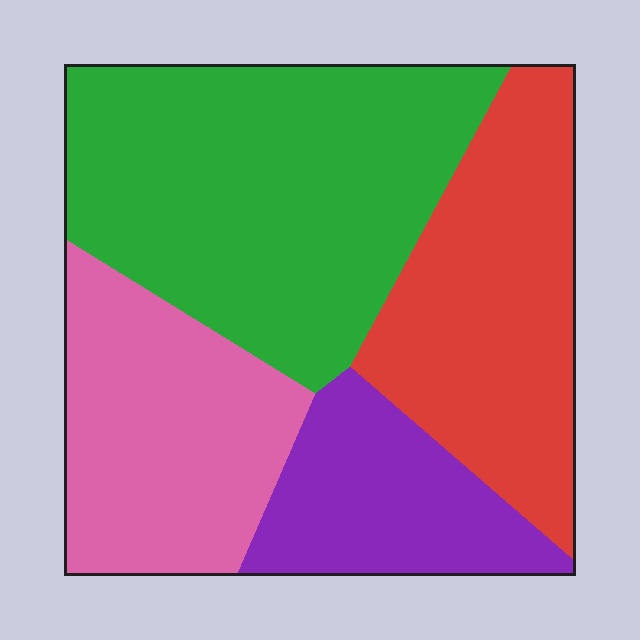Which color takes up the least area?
Purple, at roughly 15%.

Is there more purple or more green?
Green.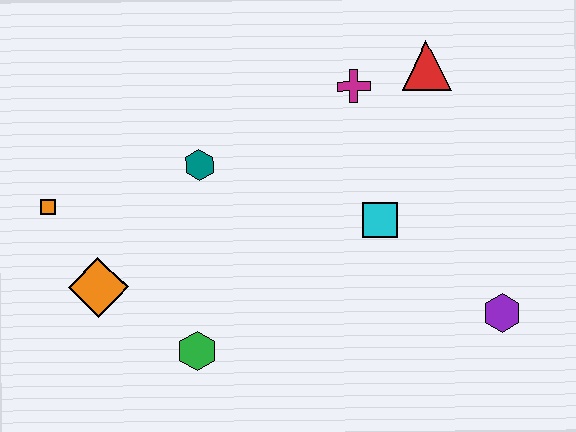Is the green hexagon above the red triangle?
No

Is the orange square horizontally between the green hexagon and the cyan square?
No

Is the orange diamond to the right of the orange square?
Yes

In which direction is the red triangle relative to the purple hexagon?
The red triangle is above the purple hexagon.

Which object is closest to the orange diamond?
The orange square is closest to the orange diamond.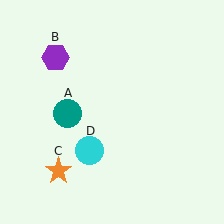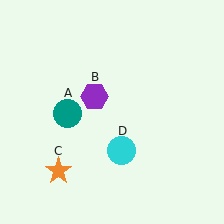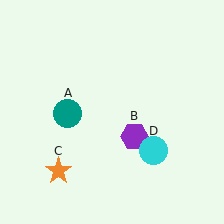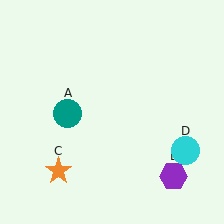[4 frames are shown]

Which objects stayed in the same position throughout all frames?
Teal circle (object A) and orange star (object C) remained stationary.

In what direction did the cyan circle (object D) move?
The cyan circle (object D) moved right.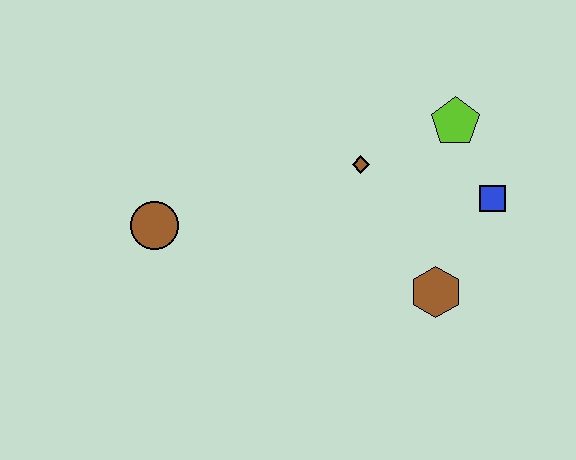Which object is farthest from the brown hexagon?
The brown circle is farthest from the brown hexagon.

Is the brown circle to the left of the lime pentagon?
Yes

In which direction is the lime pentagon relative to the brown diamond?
The lime pentagon is to the right of the brown diamond.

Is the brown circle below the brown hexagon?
No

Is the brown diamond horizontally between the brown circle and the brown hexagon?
Yes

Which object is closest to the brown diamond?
The lime pentagon is closest to the brown diamond.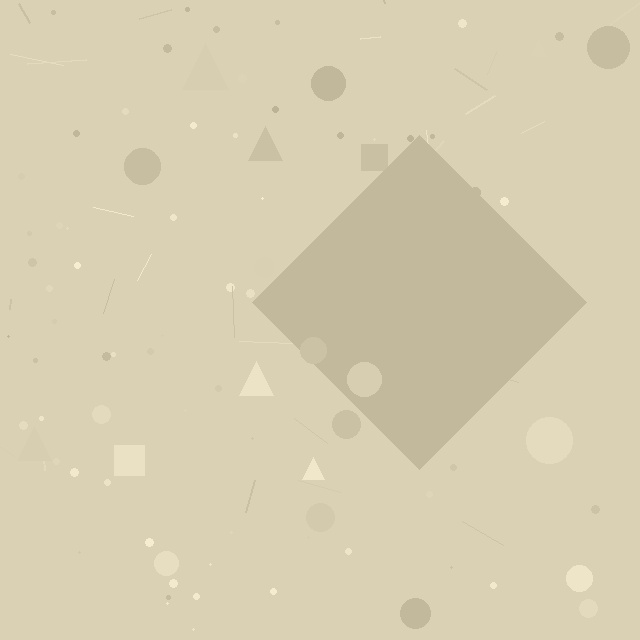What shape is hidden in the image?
A diamond is hidden in the image.